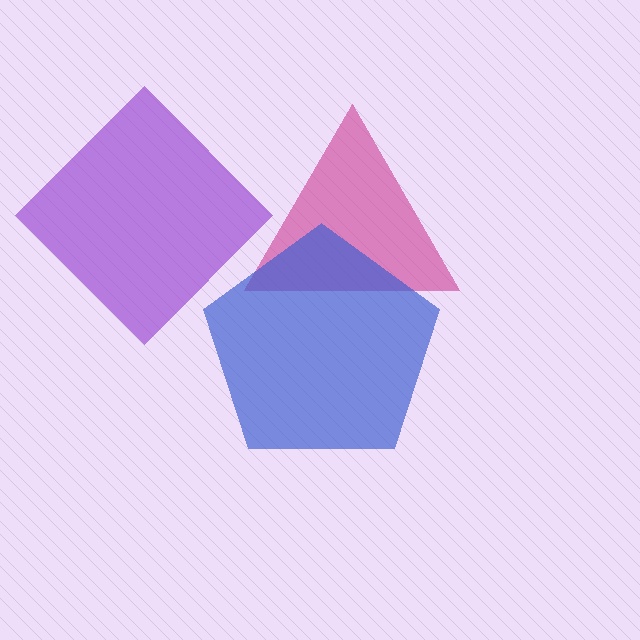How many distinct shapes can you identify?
There are 3 distinct shapes: a purple diamond, a magenta triangle, a blue pentagon.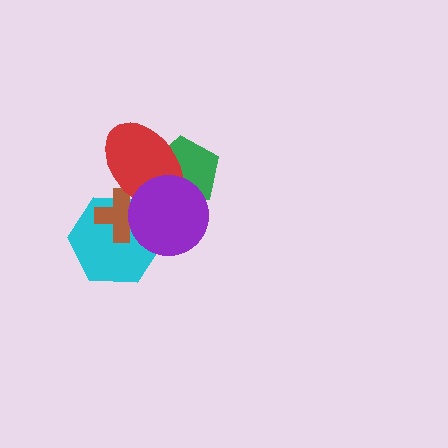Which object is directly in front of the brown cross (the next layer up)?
The red ellipse is directly in front of the brown cross.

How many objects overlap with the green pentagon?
2 objects overlap with the green pentagon.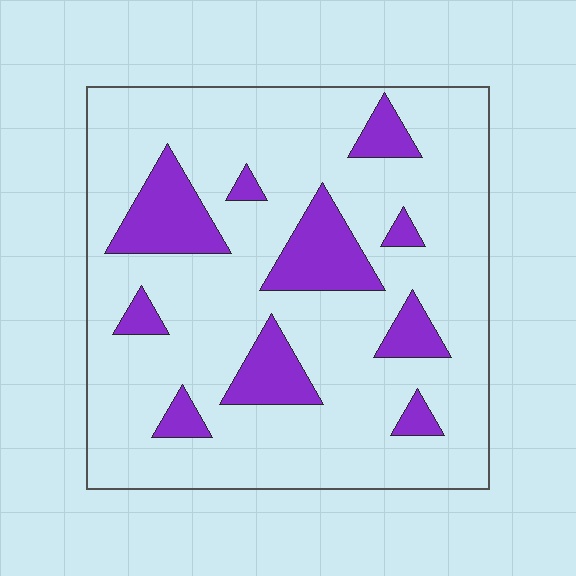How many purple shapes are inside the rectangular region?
10.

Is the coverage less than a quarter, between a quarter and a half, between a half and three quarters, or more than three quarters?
Less than a quarter.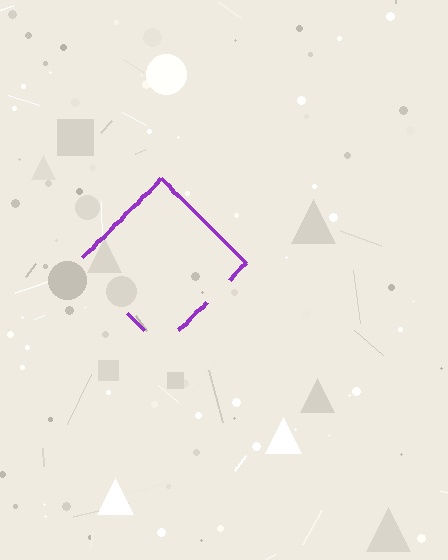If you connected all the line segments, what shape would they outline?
They would outline a diamond.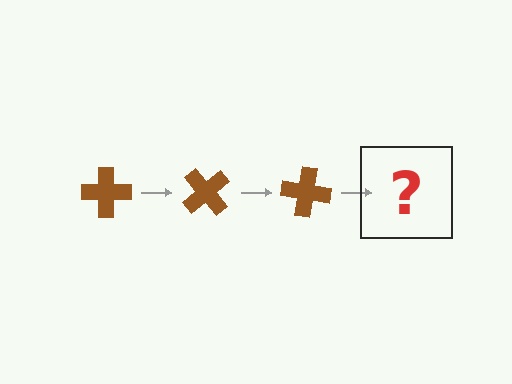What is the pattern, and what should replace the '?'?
The pattern is that the cross rotates 50 degrees each step. The '?' should be a brown cross rotated 150 degrees.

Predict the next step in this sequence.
The next step is a brown cross rotated 150 degrees.